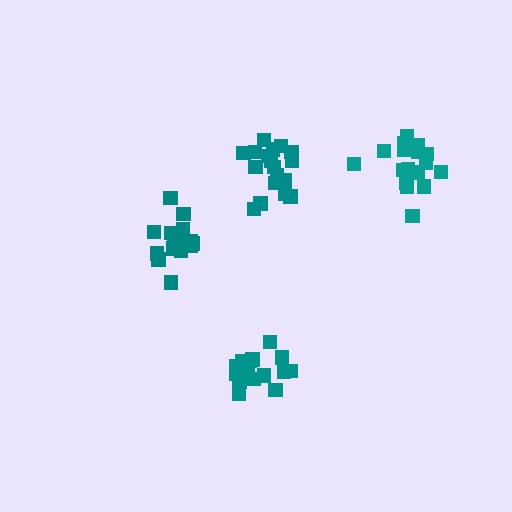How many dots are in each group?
Group 1: 19 dots, Group 2: 18 dots, Group 3: 19 dots, Group 4: 17 dots (73 total).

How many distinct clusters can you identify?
There are 4 distinct clusters.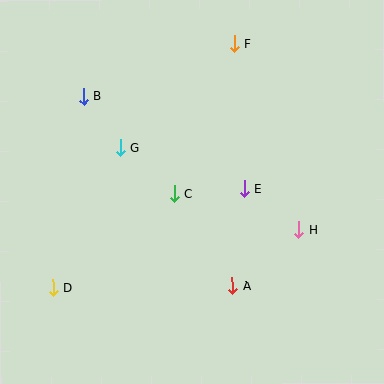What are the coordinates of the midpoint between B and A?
The midpoint between B and A is at (158, 191).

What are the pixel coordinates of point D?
Point D is at (53, 287).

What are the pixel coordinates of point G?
Point G is at (120, 148).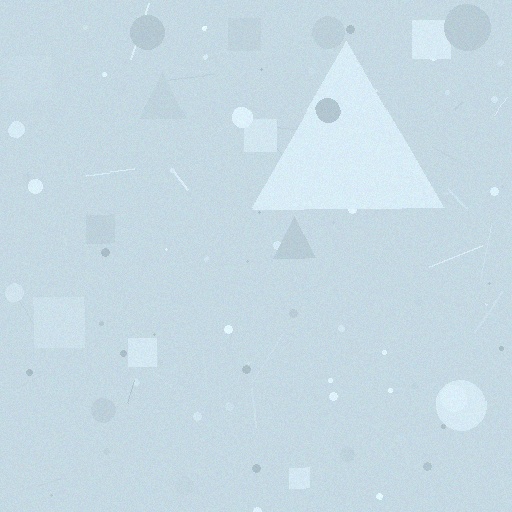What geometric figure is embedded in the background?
A triangle is embedded in the background.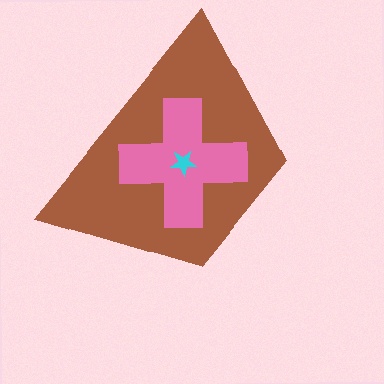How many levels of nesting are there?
3.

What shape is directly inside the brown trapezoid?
The pink cross.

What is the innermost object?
The cyan star.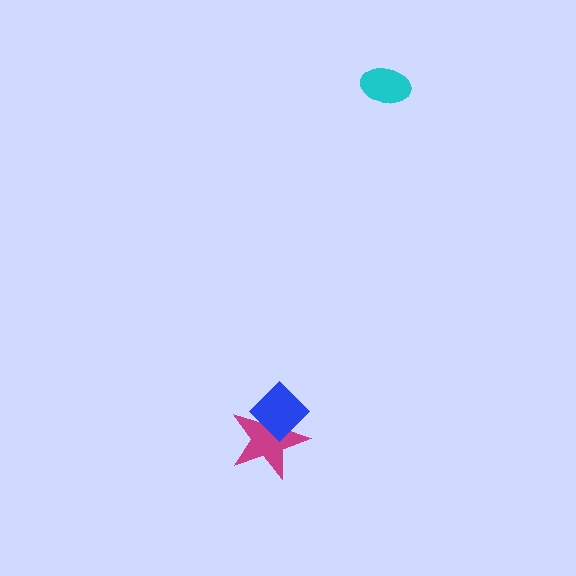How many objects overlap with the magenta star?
1 object overlaps with the magenta star.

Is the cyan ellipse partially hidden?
No, no other shape covers it.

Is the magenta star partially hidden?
Yes, it is partially covered by another shape.